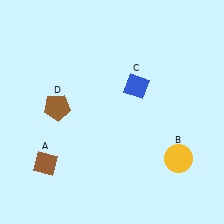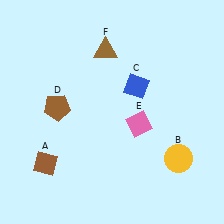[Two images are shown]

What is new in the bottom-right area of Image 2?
A pink diamond (E) was added in the bottom-right area of Image 2.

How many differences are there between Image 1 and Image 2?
There are 2 differences between the two images.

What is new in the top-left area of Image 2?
A brown triangle (F) was added in the top-left area of Image 2.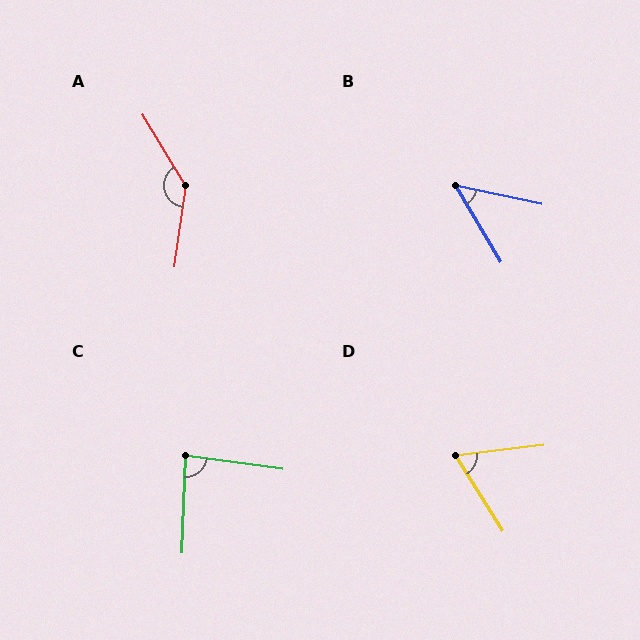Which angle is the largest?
A, at approximately 141 degrees.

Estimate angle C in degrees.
Approximately 84 degrees.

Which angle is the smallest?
B, at approximately 47 degrees.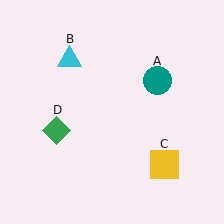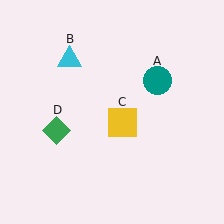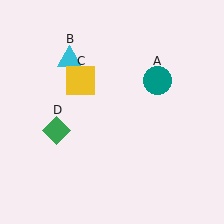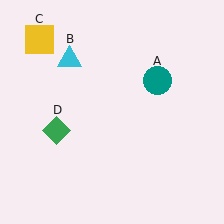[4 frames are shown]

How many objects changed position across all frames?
1 object changed position: yellow square (object C).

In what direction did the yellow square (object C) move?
The yellow square (object C) moved up and to the left.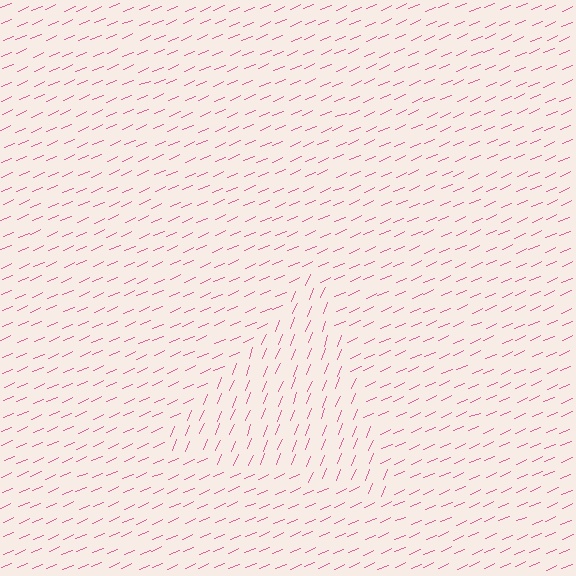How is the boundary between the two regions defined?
The boundary is defined purely by a change in line orientation (approximately 45 degrees difference). All lines are the same color and thickness.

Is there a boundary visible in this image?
Yes, there is a texture boundary formed by a change in line orientation.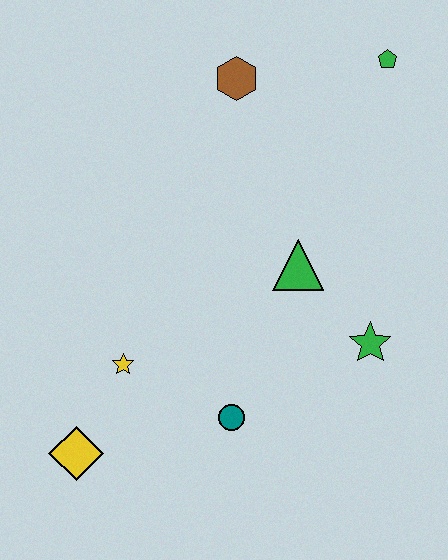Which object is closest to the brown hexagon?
The green pentagon is closest to the brown hexagon.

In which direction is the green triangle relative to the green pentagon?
The green triangle is below the green pentagon.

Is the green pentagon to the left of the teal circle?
No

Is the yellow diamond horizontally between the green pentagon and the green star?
No